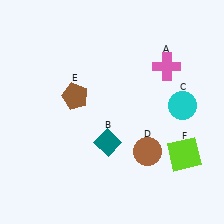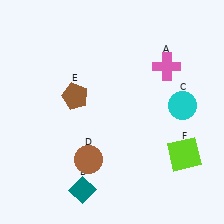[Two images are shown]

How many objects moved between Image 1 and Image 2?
2 objects moved between the two images.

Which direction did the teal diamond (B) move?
The teal diamond (B) moved down.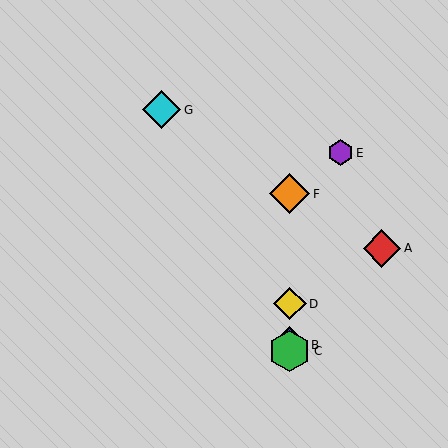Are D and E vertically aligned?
No, D is at x≈290 and E is at x≈340.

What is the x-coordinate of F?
Object F is at x≈290.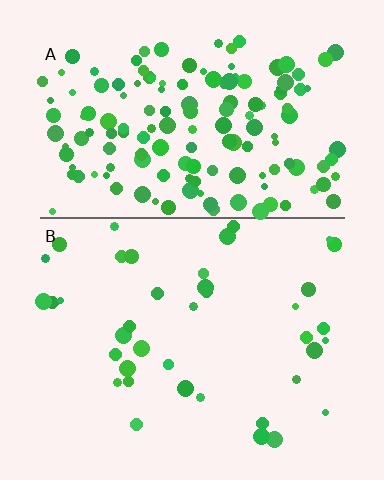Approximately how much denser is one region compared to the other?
Approximately 3.9× — region A over region B.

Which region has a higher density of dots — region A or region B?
A (the top).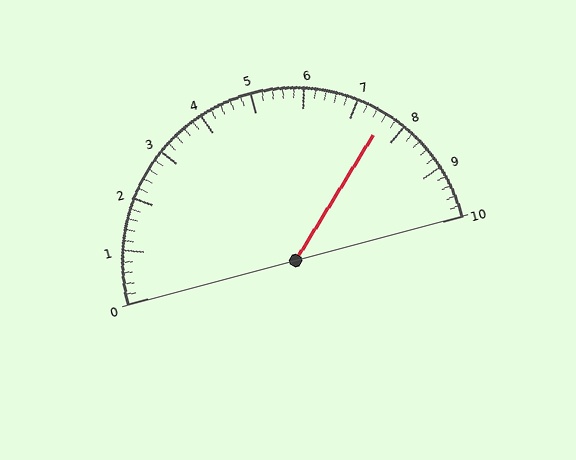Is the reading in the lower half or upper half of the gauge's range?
The reading is in the upper half of the range (0 to 10).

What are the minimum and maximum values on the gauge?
The gauge ranges from 0 to 10.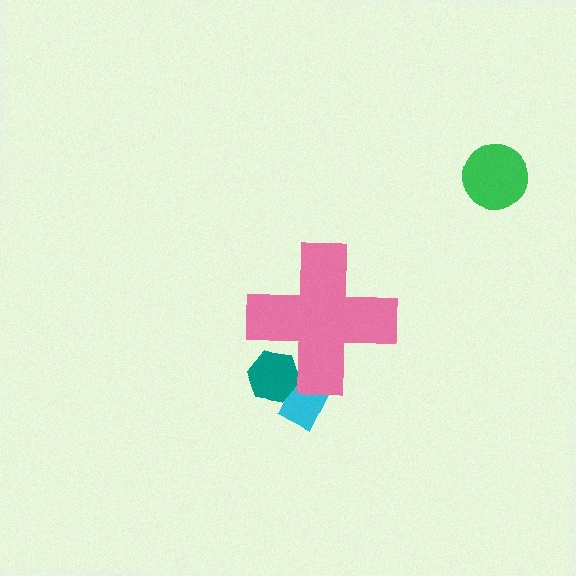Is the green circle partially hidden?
No, the green circle is fully visible.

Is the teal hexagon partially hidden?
Yes, the teal hexagon is partially hidden behind the pink cross.